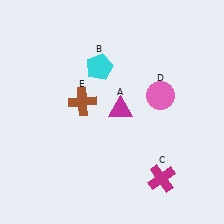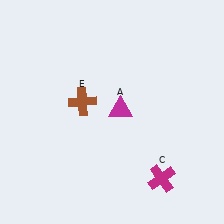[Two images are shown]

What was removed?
The cyan pentagon (B), the pink circle (D) were removed in Image 2.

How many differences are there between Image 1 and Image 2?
There are 2 differences between the two images.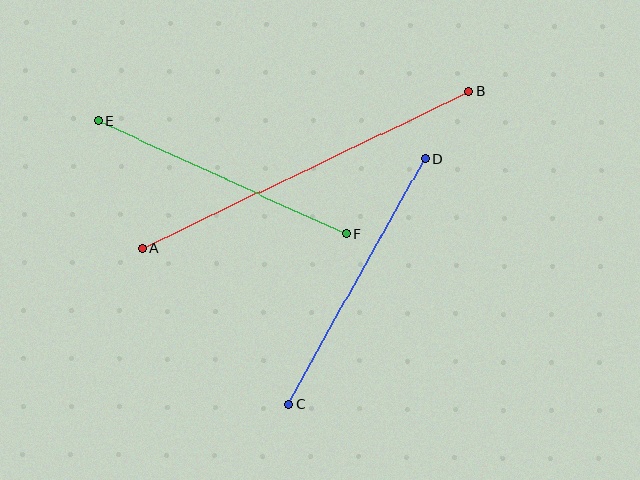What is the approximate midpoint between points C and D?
The midpoint is at approximately (357, 281) pixels.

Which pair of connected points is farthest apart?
Points A and B are farthest apart.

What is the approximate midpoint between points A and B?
The midpoint is at approximately (306, 170) pixels.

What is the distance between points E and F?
The distance is approximately 272 pixels.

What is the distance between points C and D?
The distance is approximately 281 pixels.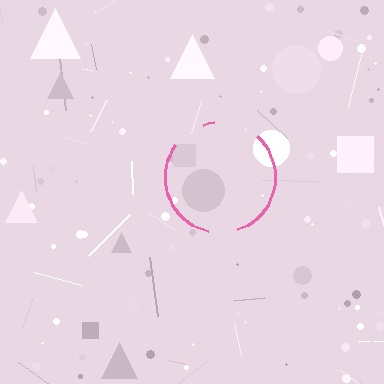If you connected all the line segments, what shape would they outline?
They would outline a circle.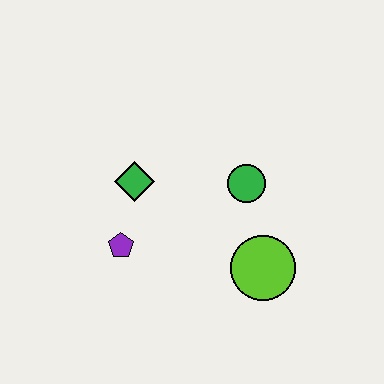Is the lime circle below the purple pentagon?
Yes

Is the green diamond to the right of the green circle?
No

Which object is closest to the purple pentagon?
The green diamond is closest to the purple pentagon.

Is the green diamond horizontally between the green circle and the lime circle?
No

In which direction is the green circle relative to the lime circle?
The green circle is above the lime circle.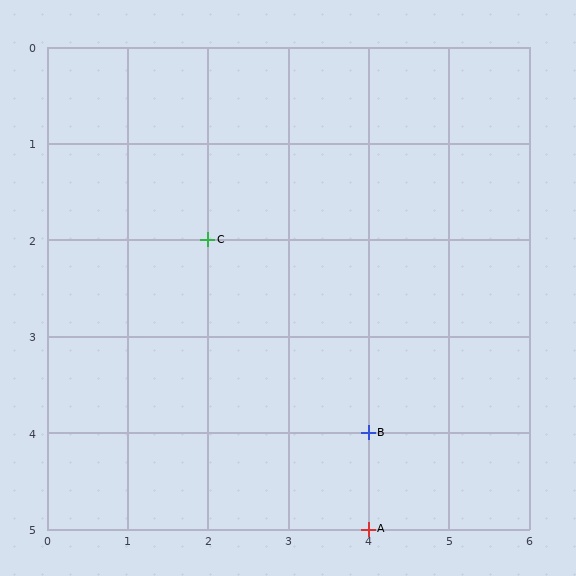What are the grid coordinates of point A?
Point A is at grid coordinates (4, 5).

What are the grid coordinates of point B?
Point B is at grid coordinates (4, 4).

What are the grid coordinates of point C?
Point C is at grid coordinates (2, 2).